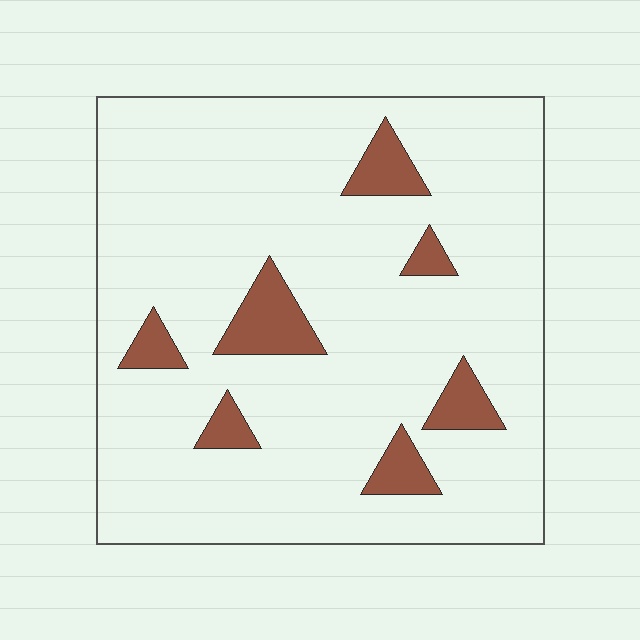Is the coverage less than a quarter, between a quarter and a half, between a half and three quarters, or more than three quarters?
Less than a quarter.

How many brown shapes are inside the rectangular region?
7.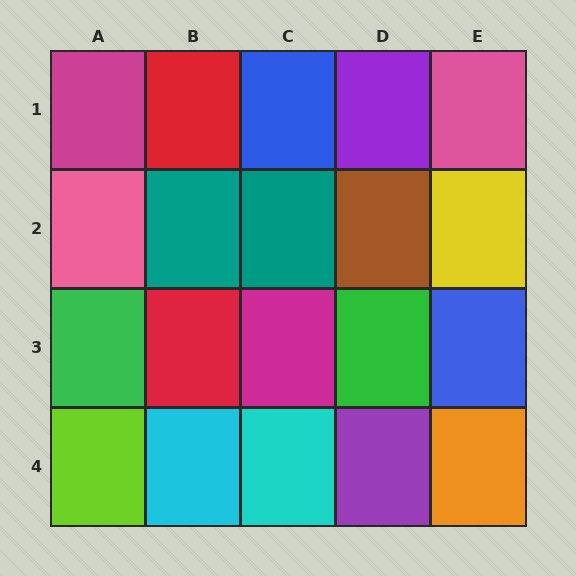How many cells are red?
2 cells are red.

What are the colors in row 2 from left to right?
Pink, teal, teal, brown, yellow.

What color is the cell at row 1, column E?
Pink.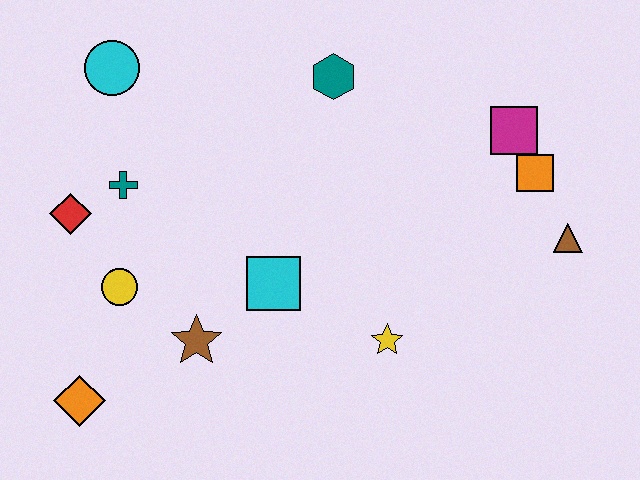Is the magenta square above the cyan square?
Yes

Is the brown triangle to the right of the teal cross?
Yes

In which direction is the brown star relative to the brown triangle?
The brown star is to the left of the brown triangle.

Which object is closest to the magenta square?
The orange square is closest to the magenta square.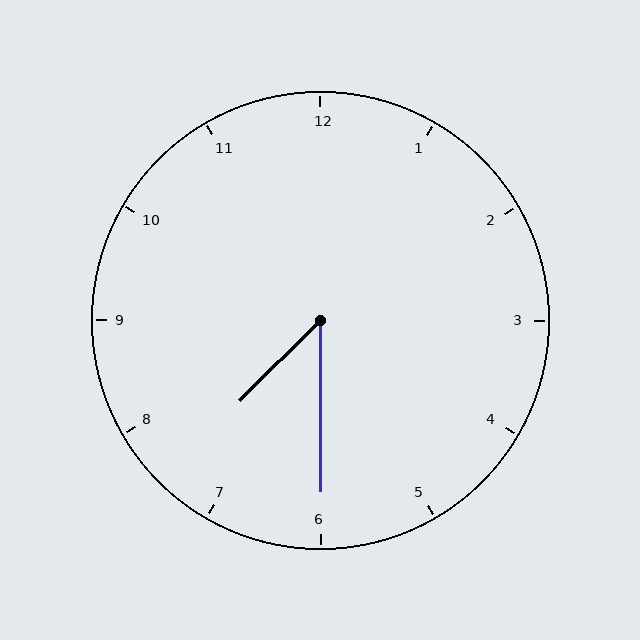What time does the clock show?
7:30.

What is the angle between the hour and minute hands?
Approximately 45 degrees.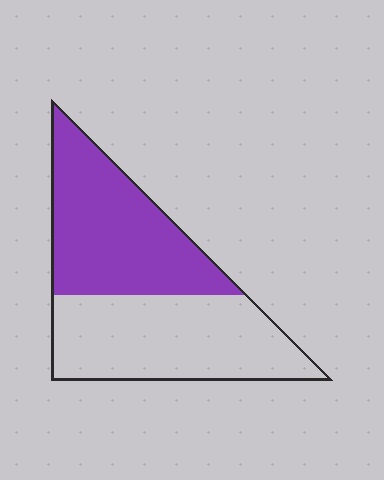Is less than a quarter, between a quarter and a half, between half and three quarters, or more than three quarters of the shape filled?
Between a quarter and a half.